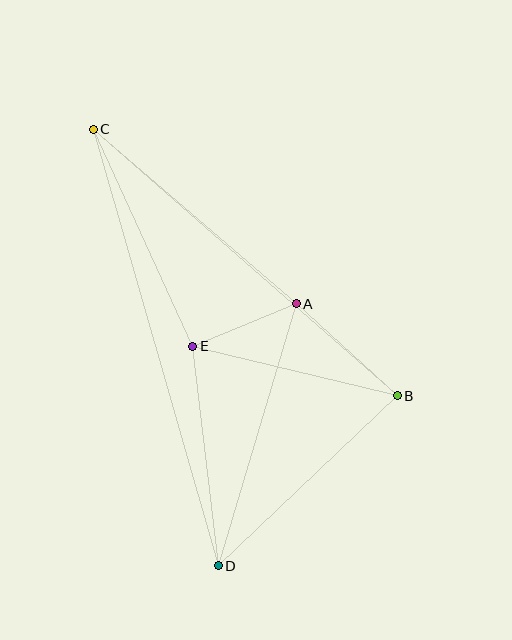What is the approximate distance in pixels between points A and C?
The distance between A and C is approximately 268 pixels.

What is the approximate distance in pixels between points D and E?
The distance between D and E is approximately 221 pixels.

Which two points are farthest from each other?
Points C and D are farthest from each other.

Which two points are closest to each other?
Points A and E are closest to each other.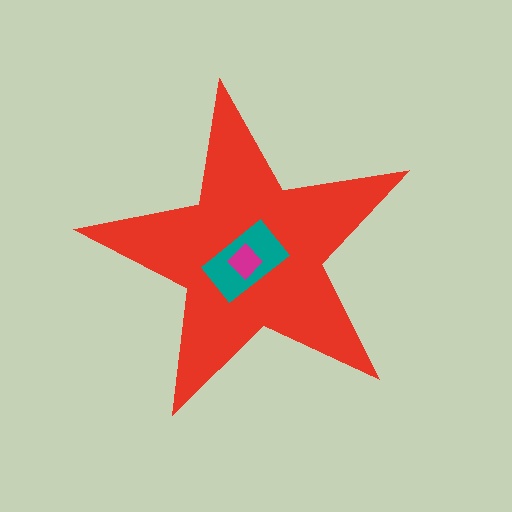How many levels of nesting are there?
3.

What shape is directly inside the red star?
The teal rectangle.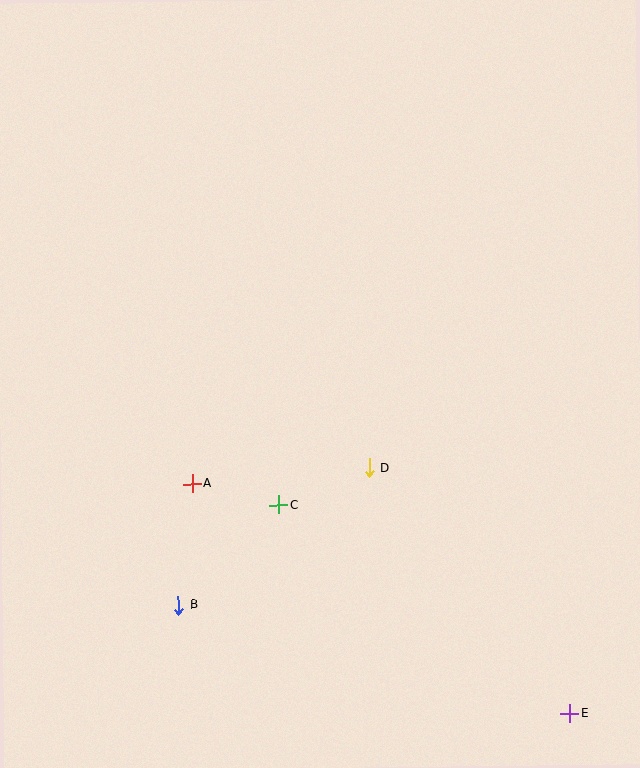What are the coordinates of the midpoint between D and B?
The midpoint between D and B is at (274, 536).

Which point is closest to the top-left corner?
Point A is closest to the top-left corner.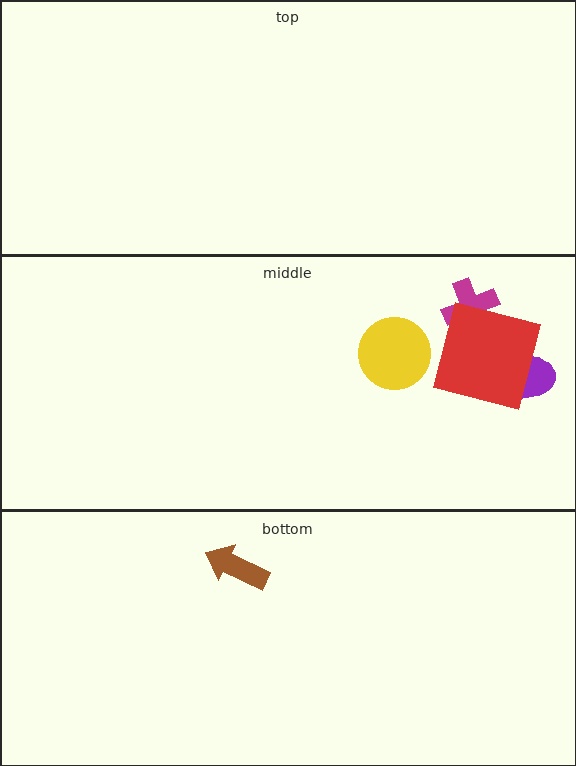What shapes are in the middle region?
The purple ellipse, the magenta cross, the red square, the yellow circle.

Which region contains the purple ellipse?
The middle region.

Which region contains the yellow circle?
The middle region.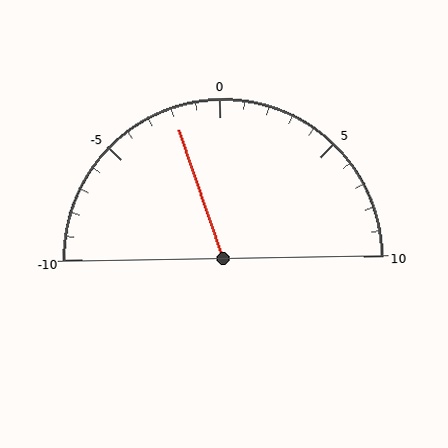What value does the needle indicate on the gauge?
The needle indicates approximately -2.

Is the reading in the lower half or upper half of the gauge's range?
The reading is in the lower half of the range (-10 to 10).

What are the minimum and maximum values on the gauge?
The gauge ranges from -10 to 10.